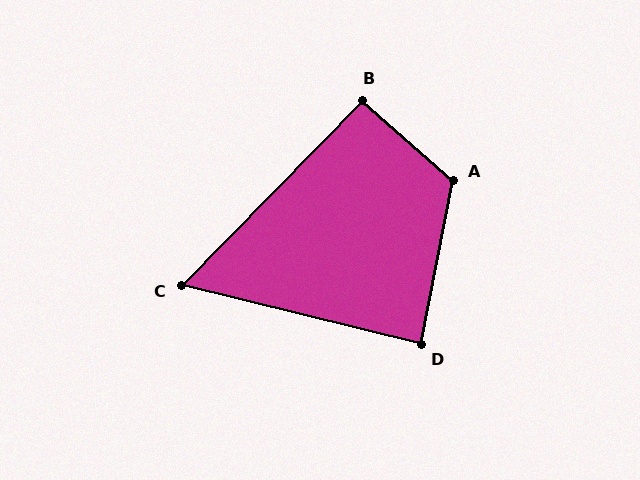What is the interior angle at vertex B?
Approximately 93 degrees (approximately right).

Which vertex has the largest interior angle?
A, at approximately 121 degrees.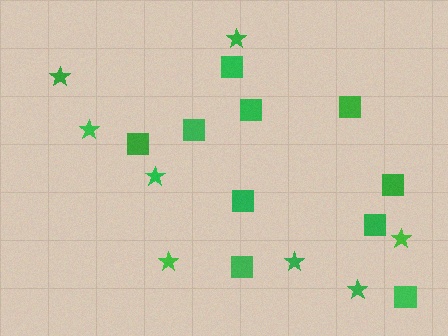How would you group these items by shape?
There are 2 groups: one group of stars (8) and one group of squares (10).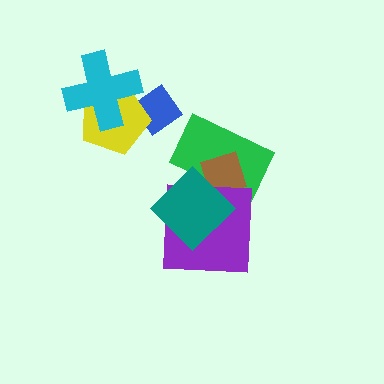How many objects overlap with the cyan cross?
2 objects overlap with the cyan cross.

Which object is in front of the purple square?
The teal diamond is in front of the purple square.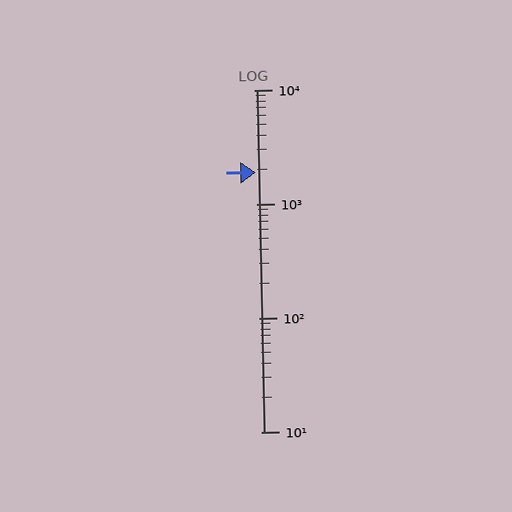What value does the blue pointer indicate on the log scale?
The pointer indicates approximately 1900.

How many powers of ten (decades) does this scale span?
The scale spans 3 decades, from 10 to 10000.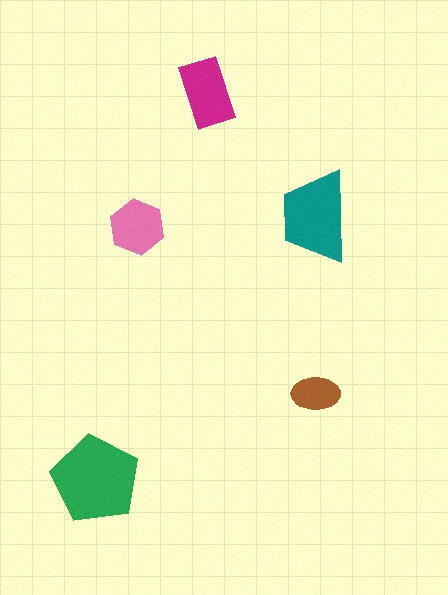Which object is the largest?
The green pentagon.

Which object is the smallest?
The brown ellipse.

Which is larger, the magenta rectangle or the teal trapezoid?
The teal trapezoid.